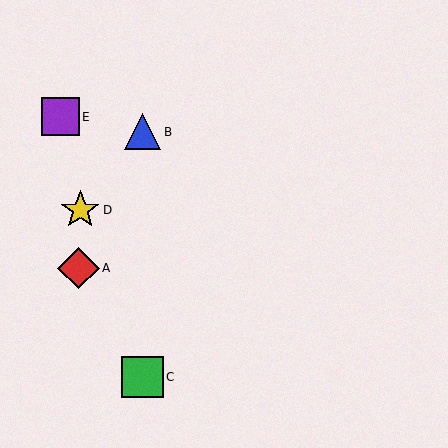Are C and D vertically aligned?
No, C is at x≈142 and D is at x≈80.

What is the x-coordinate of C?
Object C is at x≈142.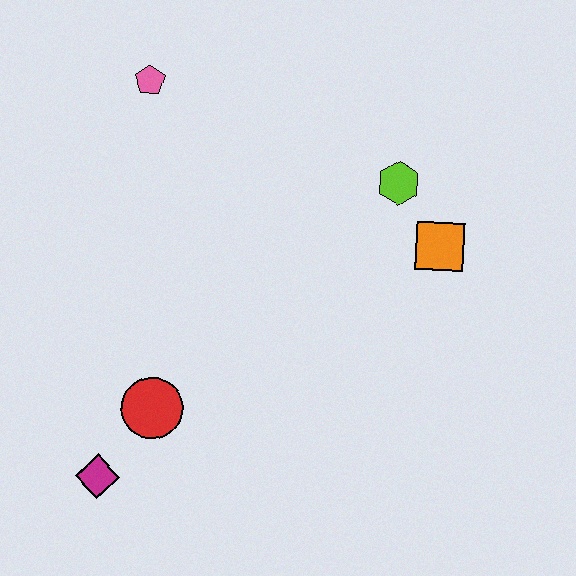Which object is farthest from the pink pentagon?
The magenta diamond is farthest from the pink pentagon.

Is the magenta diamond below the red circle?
Yes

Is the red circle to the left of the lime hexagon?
Yes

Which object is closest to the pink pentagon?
The lime hexagon is closest to the pink pentagon.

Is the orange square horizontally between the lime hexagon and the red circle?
No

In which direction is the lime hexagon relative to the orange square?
The lime hexagon is above the orange square.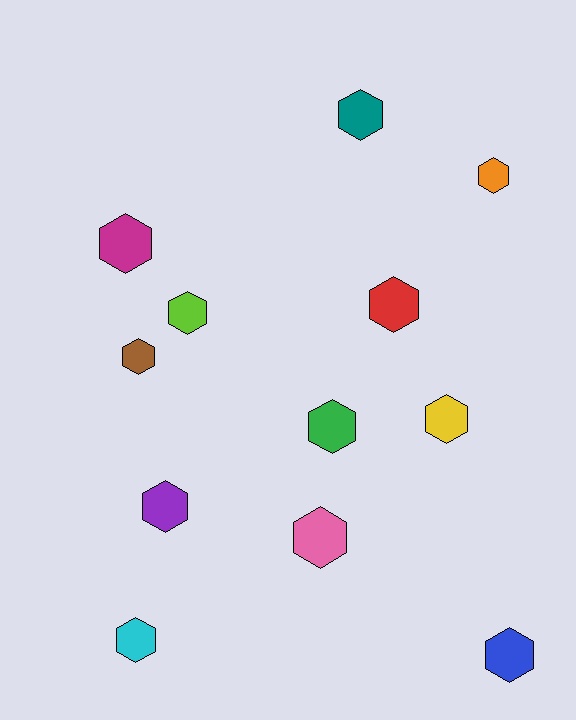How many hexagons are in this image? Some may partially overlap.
There are 12 hexagons.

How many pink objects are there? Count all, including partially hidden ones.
There is 1 pink object.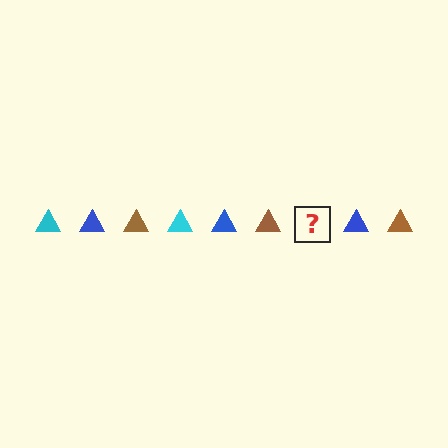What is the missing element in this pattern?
The missing element is a cyan triangle.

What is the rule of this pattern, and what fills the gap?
The rule is that the pattern cycles through cyan, blue, brown triangles. The gap should be filled with a cyan triangle.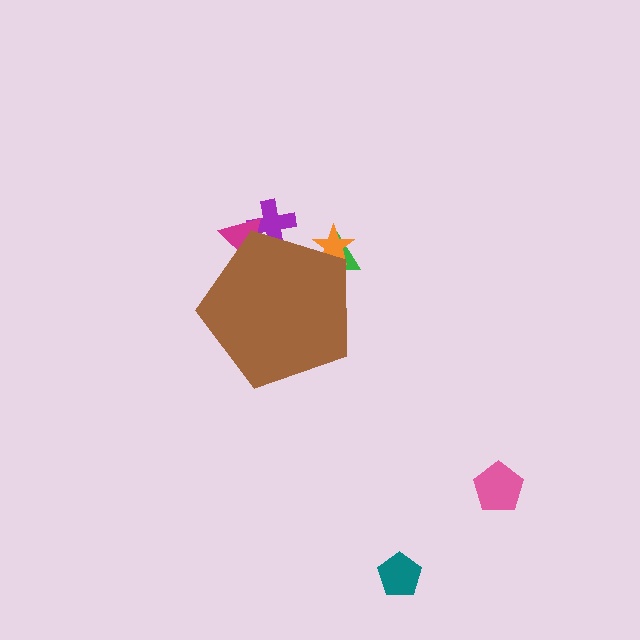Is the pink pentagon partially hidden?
No, the pink pentagon is fully visible.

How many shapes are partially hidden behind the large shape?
4 shapes are partially hidden.